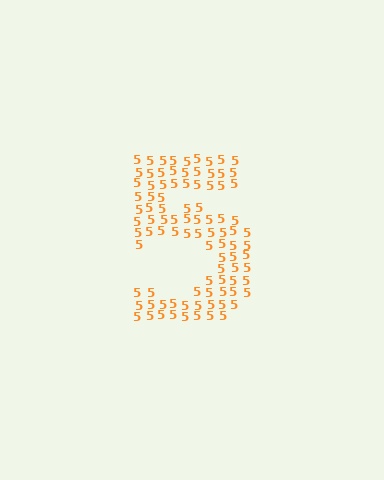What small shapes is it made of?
It is made of small digit 5's.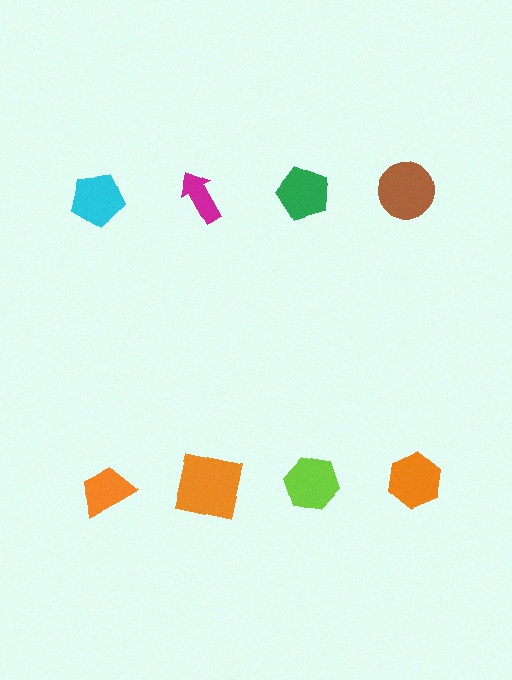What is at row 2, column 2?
An orange square.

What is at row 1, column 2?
A magenta arrow.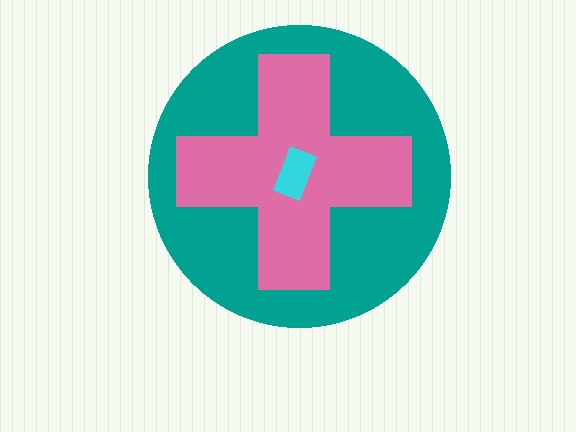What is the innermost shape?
The cyan rectangle.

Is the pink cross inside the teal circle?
Yes.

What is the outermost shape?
The teal circle.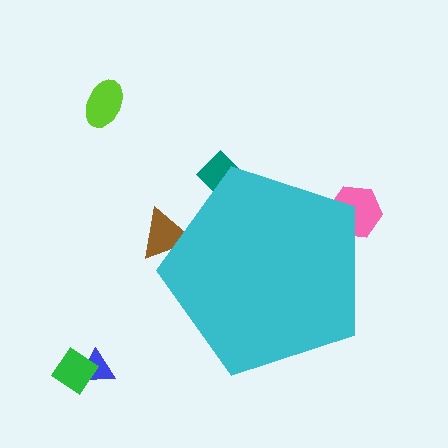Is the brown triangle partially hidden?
Yes, the brown triangle is partially hidden behind the cyan pentagon.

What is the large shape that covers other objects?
A cyan pentagon.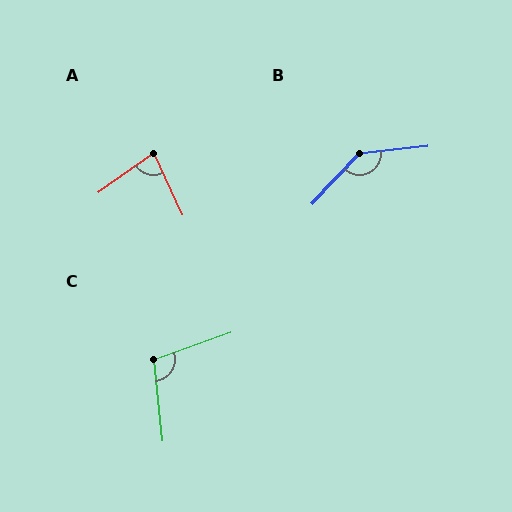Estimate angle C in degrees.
Approximately 103 degrees.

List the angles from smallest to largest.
A (79°), C (103°), B (139°).